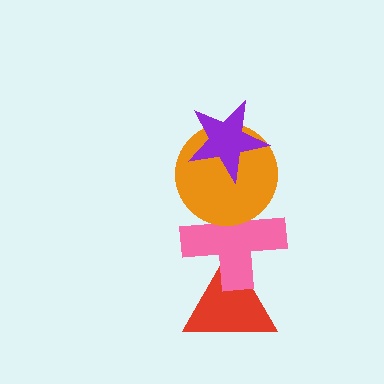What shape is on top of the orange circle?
The purple star is on top of the orange circle.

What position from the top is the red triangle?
The red triangle is 4th from the top.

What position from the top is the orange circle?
The orange circle is 2nd from the top.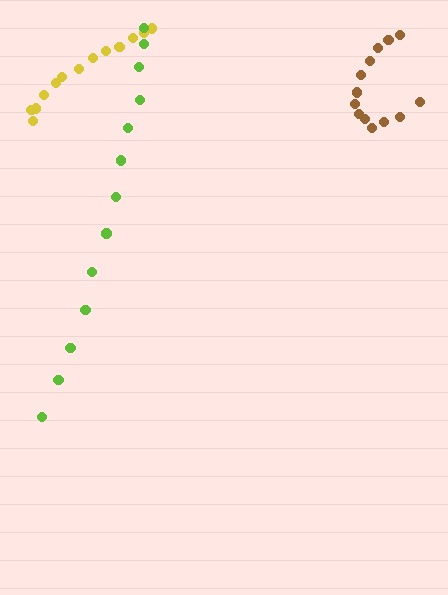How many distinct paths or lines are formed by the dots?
There are 3 distinct paths.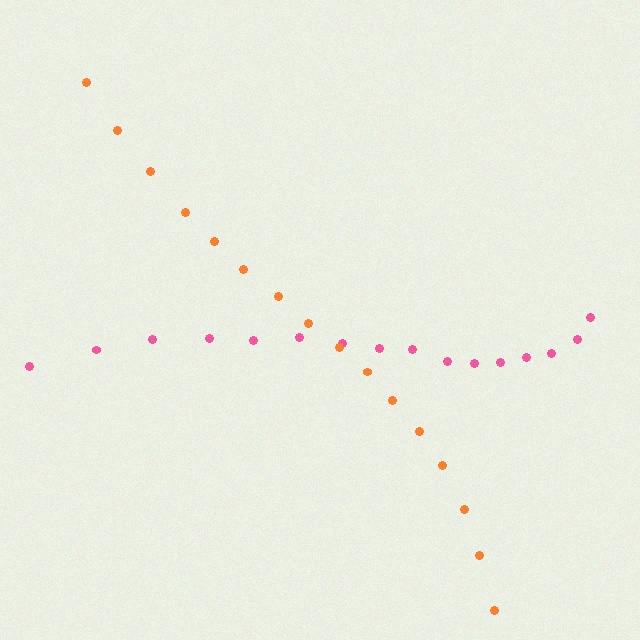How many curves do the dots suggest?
There are 2 distinct paths.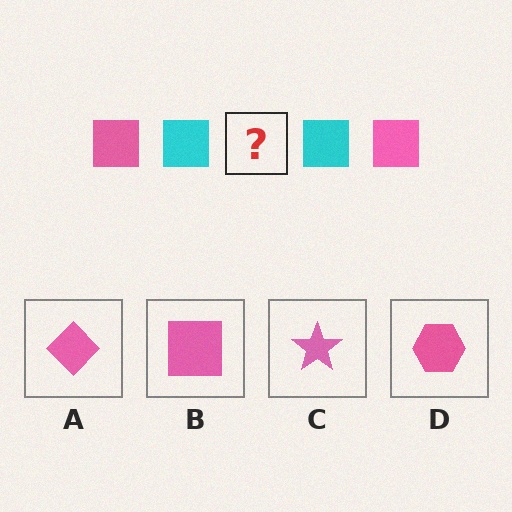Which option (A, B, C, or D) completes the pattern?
B.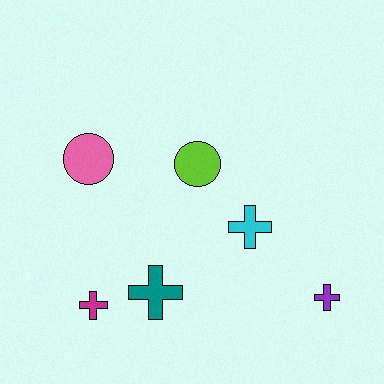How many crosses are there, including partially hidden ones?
There are 4 crosses.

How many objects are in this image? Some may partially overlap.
There are 6 objects.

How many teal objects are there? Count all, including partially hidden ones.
There is 1 teal object.